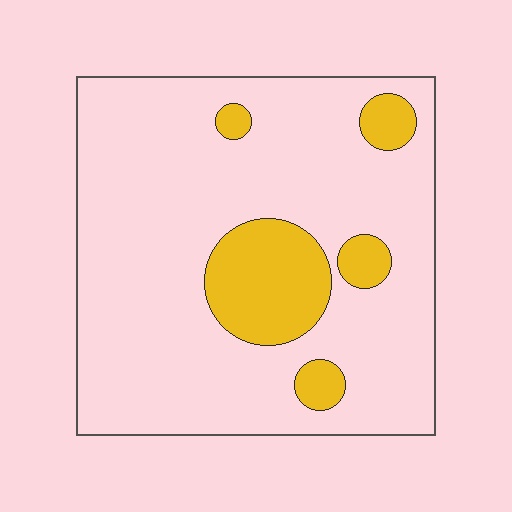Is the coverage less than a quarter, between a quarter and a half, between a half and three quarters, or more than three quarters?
Less than a quarter.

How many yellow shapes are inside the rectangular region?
5.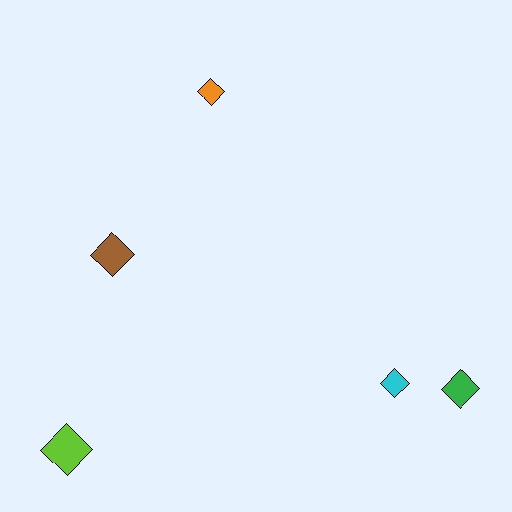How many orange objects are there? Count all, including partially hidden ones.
There is 1 orange object.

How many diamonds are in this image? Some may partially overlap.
There are 5 diamonds.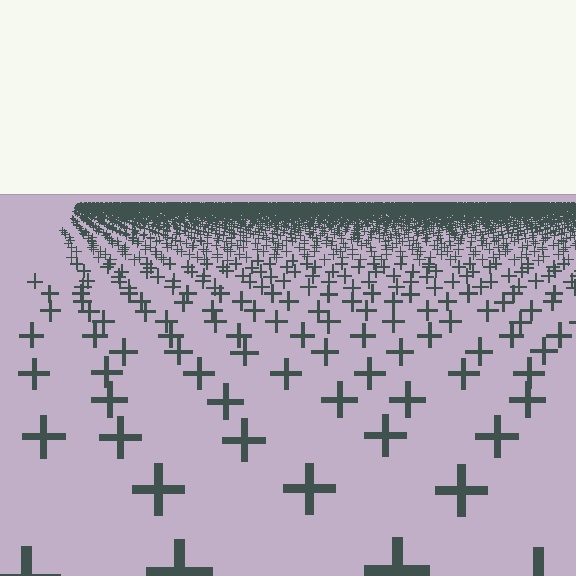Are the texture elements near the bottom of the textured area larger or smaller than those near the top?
Larger. Near the bottom, elements are closer to the viewer and appear at a bigger on-screen size.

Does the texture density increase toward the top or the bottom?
Density increases toward the top.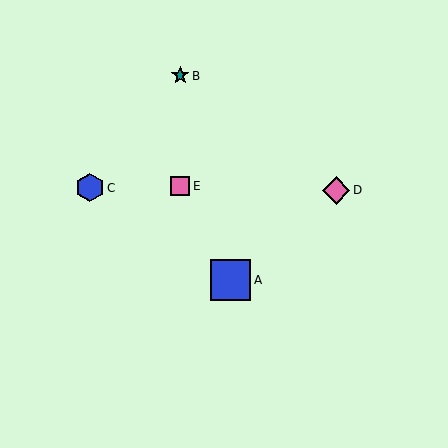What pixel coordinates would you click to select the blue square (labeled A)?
Click at (230, 280) to select the blue square A.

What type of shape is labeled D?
Shape D is a pink diamond.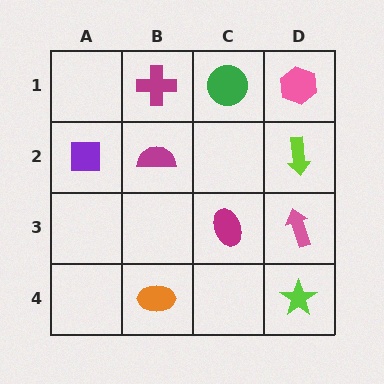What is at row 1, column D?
A pink hexagon.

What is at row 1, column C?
A green circle.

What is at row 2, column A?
A purple square.